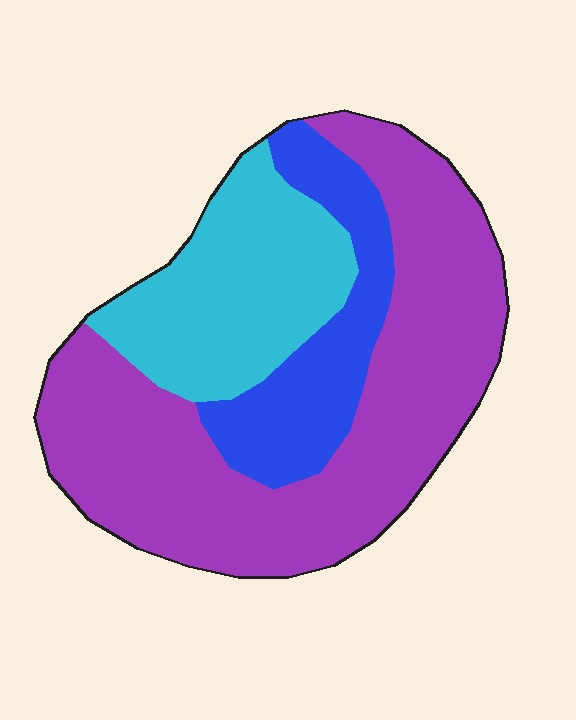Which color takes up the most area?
Purple, at roughly 55%.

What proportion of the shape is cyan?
Cyan takes up about one quarter (1/4) of the shape.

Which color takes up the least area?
Blue, at roughly 20%.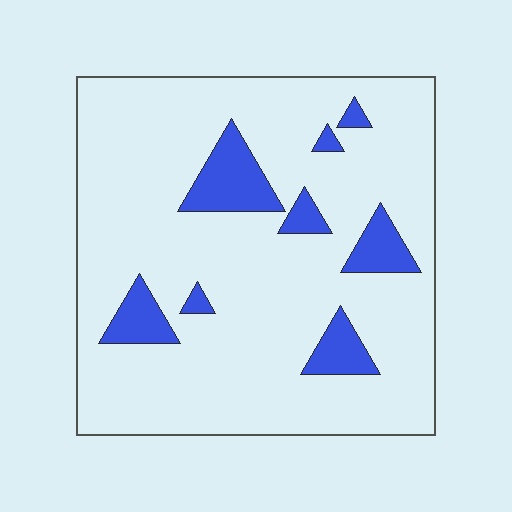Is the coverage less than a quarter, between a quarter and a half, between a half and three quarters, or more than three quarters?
Less than a quarter.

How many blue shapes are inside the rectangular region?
8.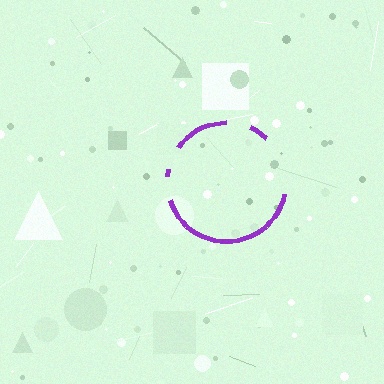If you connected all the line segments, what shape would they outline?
They would outline a circle.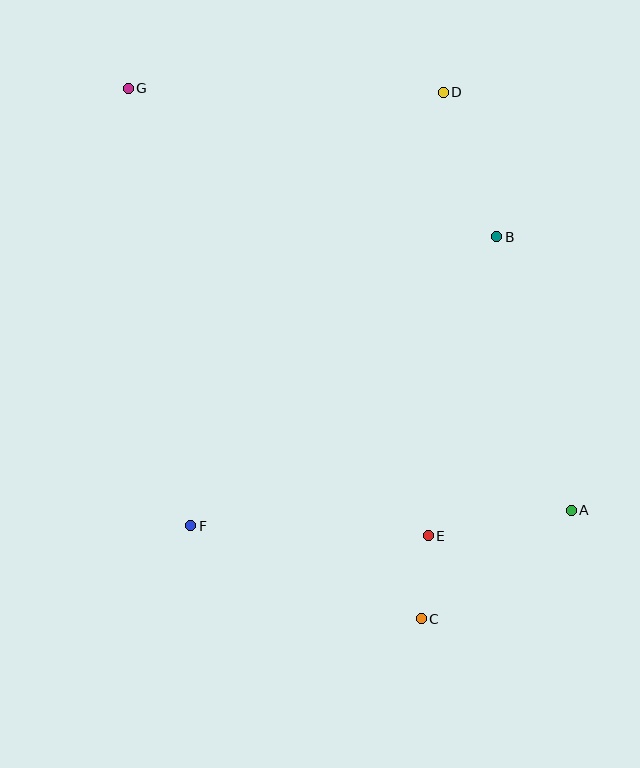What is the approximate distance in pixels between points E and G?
The distance between E and G is approximately 539 pixels.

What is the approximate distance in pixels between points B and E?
The distance between B and E is approximately 307 pixels.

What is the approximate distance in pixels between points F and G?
The distance between F and G is approximately 442 pixels.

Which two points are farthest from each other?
Points A and G are farthest from each other.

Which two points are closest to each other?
Points C and E are closest to each other.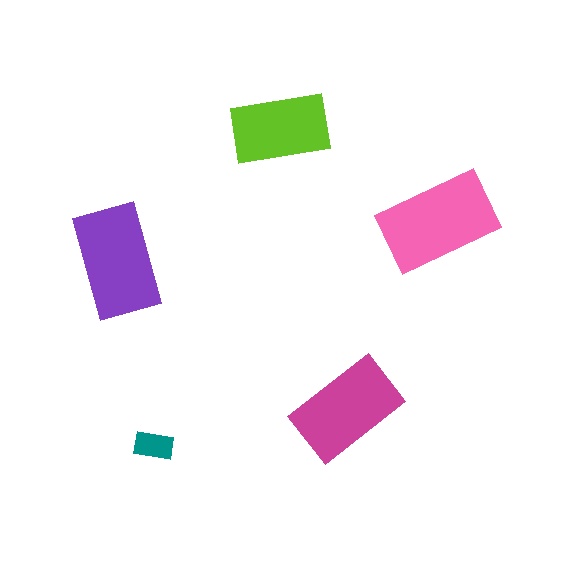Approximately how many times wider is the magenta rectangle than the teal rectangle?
About 3 times wider.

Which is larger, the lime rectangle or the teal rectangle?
The lime one.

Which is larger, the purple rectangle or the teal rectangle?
The purple one.